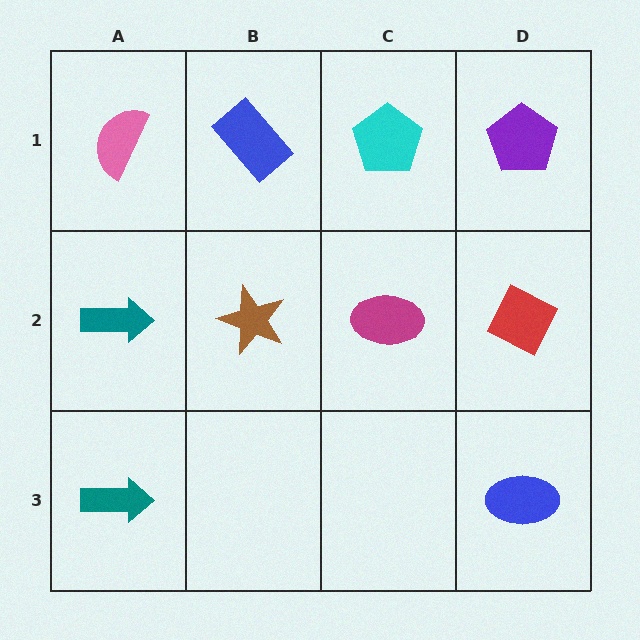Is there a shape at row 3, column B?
No, that cell is empty.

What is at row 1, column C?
A cyan pentagon.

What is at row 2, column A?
A teal arrow.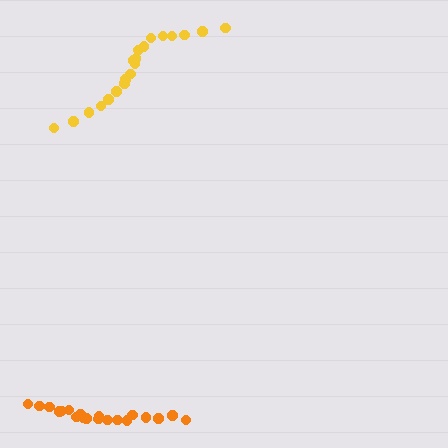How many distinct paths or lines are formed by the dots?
There are 2 distinct paths.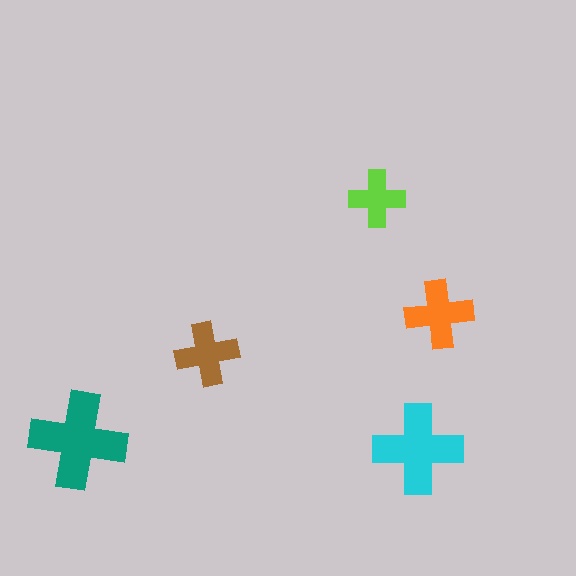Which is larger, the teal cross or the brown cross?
The teal one.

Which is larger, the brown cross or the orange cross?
The orange one.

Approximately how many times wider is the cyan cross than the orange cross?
About 1.5 times wider.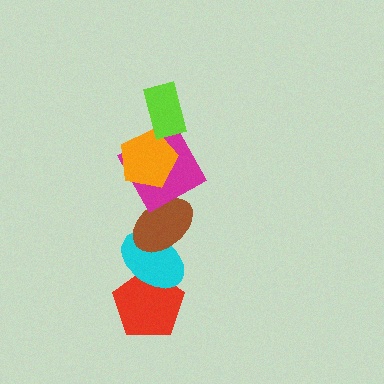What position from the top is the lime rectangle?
The lime rectangle is 1st from the top.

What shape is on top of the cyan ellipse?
The brown ellipse is on top of the cyan ellipse.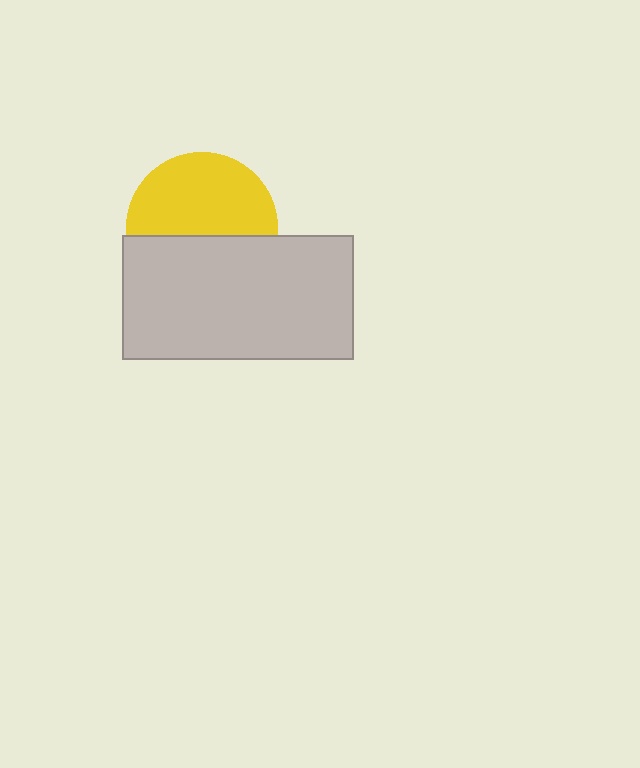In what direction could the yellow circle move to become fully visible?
The yellow circle could move up. That would shift it out from behind the light gray rectangle entirely.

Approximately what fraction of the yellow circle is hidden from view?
Roughly 44% of the yellow circle is hidden behind the light gray rectangle.